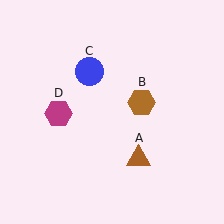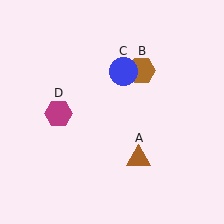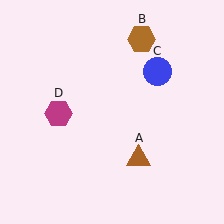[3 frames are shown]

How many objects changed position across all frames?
2 objects changed position: brown hexagon (object B), blue circle (object C).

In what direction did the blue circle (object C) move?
The blue circle (object C) moved right.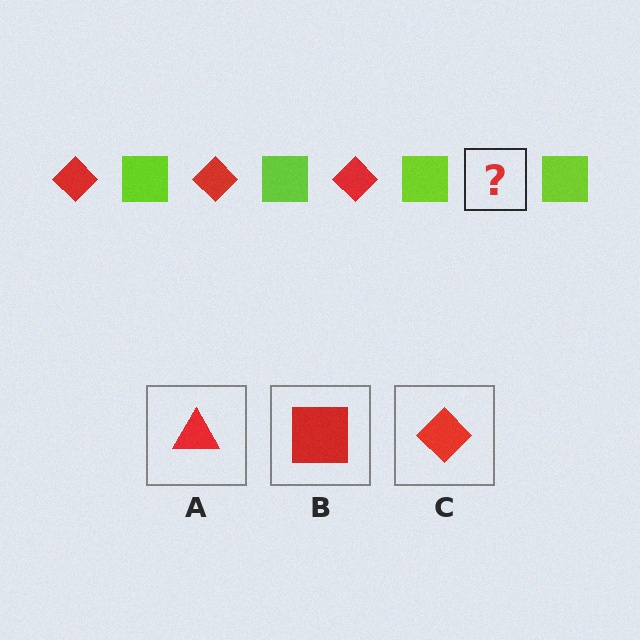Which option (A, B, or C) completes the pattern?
C.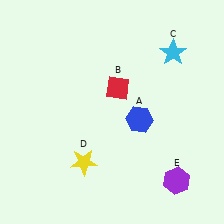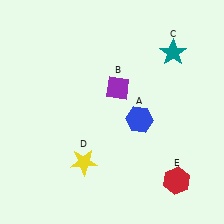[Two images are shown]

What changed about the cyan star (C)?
In Image 1, C is cyan. In Image 2, it changed to teal.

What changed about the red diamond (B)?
In Image 1, B is red. In Image 2, it changed to purple.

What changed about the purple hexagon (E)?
In Image 1, E is purple. In Image 2, it changed to red.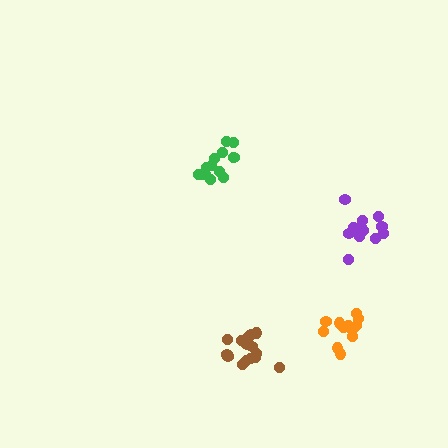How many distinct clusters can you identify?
There are 4 distinct clusters.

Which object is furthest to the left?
The green cluster is leftmost.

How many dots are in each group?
Group 1: 14 dots, Group 2: 12 dots, Group 3: 12 dots, Group 4: 15 dots (53 total).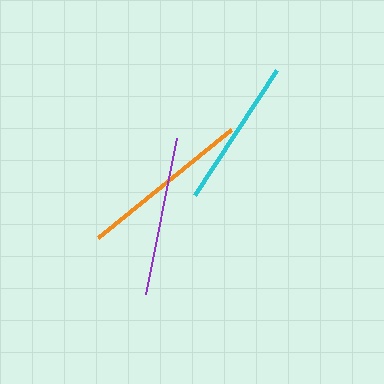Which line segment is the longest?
The orange line is the longest at approximately 172 pixels.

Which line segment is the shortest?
The cyan line is the shortest at approximately 149 pixels.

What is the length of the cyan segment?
The cyan segment is approximately 149 pixels long.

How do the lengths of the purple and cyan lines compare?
The purple and cyan lines are approximately the same length.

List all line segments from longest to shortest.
From longest to shortest: orange, purple, cyan.